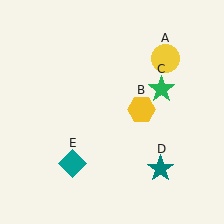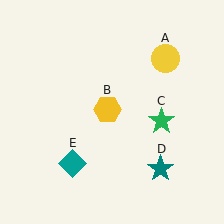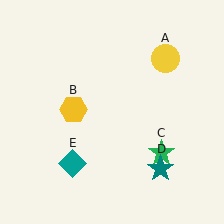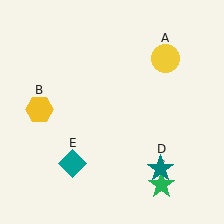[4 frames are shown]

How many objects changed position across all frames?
2 objects changed position: yellow hexagon (object B), green star (object C).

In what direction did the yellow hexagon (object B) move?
The yellow hexagon (object B) moved left.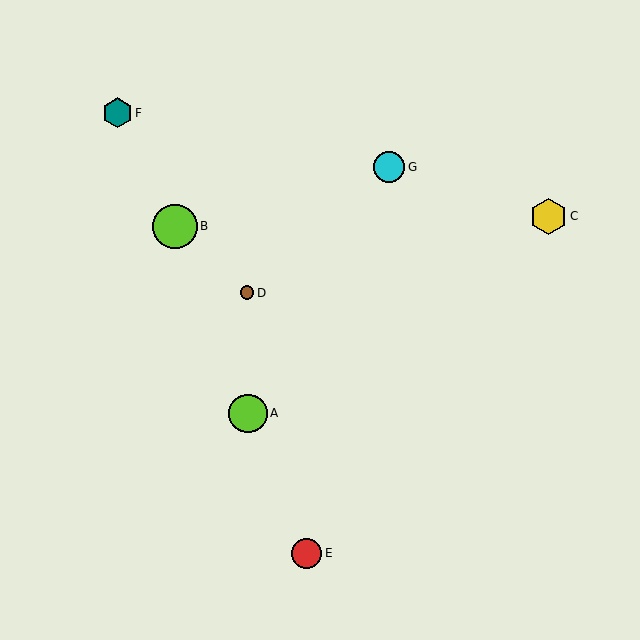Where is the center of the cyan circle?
The center of the cyan circle is at (389, 167).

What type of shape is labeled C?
Shape C is a yellow hexagon.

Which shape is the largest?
The lime circle (labeled B) is the largest.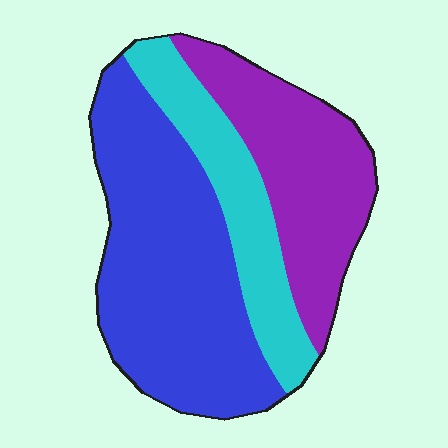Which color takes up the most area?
Blue, at roughly 50%.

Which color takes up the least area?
Cyan, at roughly 20%.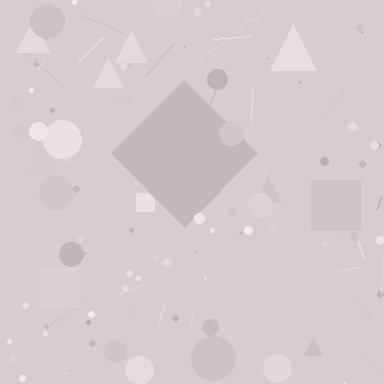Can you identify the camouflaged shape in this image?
The camouflaged shape is a diamond.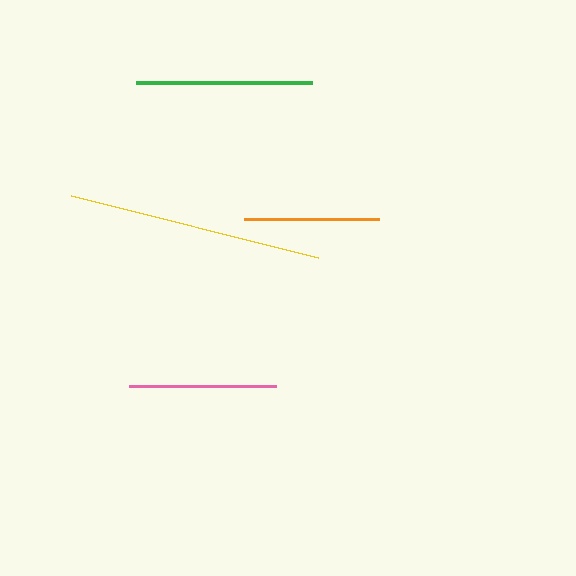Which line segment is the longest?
The yellow line is the longest at approximately 255 pixels.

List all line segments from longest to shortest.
From longest to shortest: yellow, green, pink, orange.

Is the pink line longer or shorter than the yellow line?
The yellow line is longer than the pink line.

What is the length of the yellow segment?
The yellow segment is approximately 255 pixels long.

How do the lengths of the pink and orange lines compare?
The pink and orange lines are approximately the same length.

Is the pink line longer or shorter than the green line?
The green line is longer than the pink line.